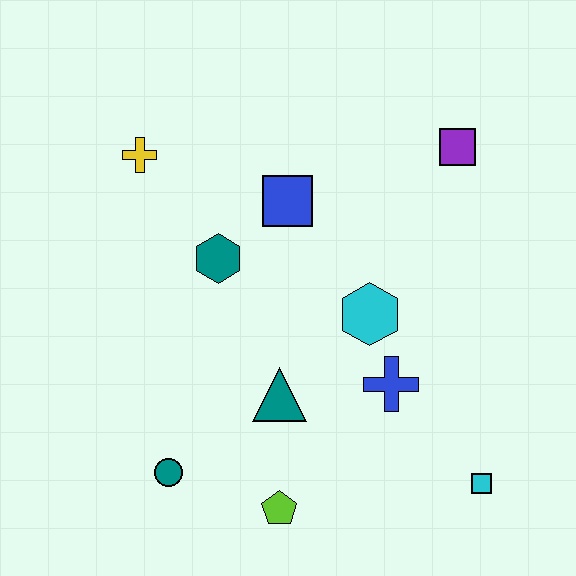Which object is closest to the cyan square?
The blue cross is closest to the cyan square.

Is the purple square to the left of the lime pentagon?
No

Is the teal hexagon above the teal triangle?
Yes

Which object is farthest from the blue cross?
The yellow cross is farthest from the blue cross.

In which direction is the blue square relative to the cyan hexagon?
The blue square is above the cyan hexagon.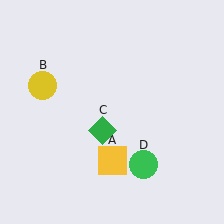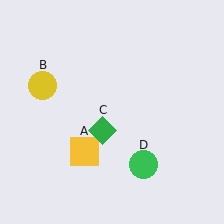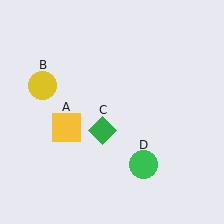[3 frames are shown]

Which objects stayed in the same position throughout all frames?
Yellow circle (object B) and green diamond (object C) and green circle (object D) remained stationary.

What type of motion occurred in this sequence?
The yellow square (object A) rotated clockwise around the center of the scene.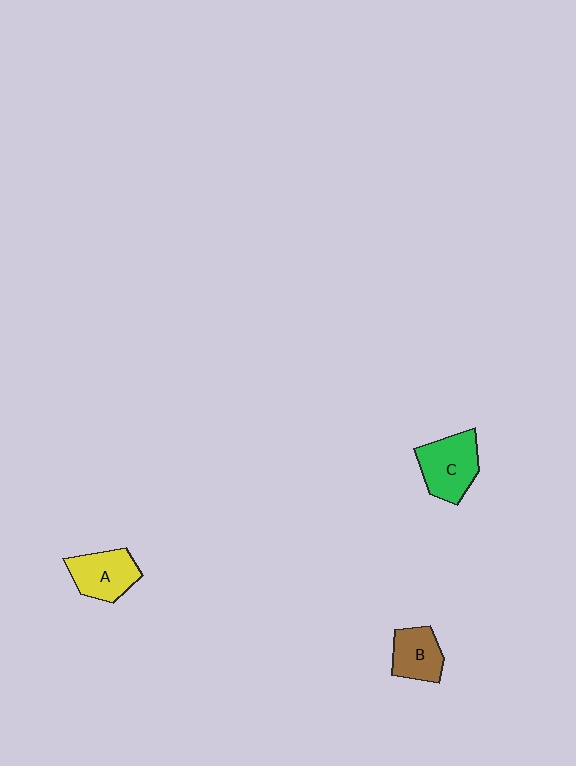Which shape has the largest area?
Shape C (green).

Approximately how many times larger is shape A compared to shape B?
Approximately 1.2 times.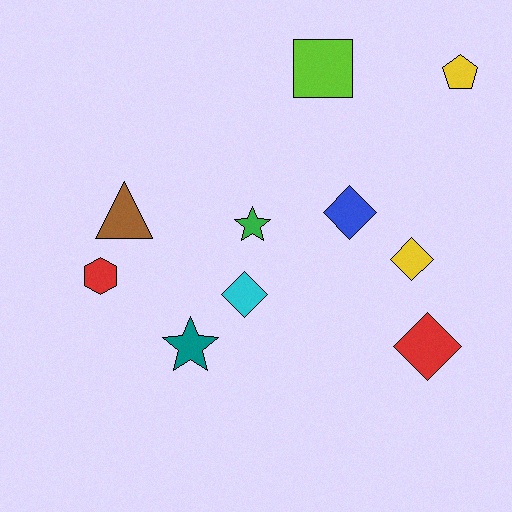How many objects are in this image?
There are 10 objects.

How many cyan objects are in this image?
There is 1 cyan object.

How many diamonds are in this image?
There are 4 diamonds.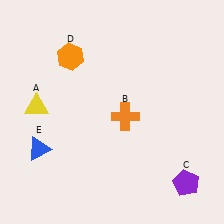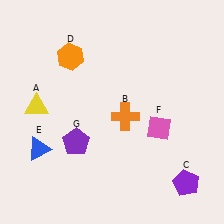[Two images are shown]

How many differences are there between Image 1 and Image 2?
There are 2 differences between the two images.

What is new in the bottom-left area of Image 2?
A purple pentagon (G) was added in the bottom-left area of Image 2.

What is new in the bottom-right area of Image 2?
A pink diamond (F) was added in the bottom-right area of Image 2.